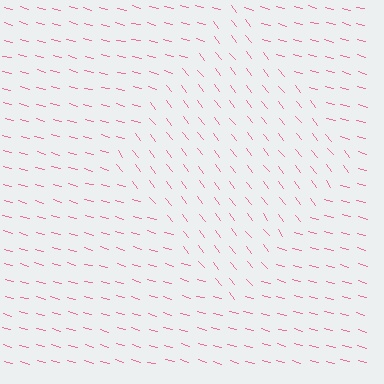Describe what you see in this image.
The image is filled with small pink line segments. A diamond region in the image has lines oriented differently from the surrounding lines, creating a visible texture boundary.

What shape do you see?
I see a diamond.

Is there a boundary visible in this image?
Yes, there is a texture boundary formed by a change in line orientation.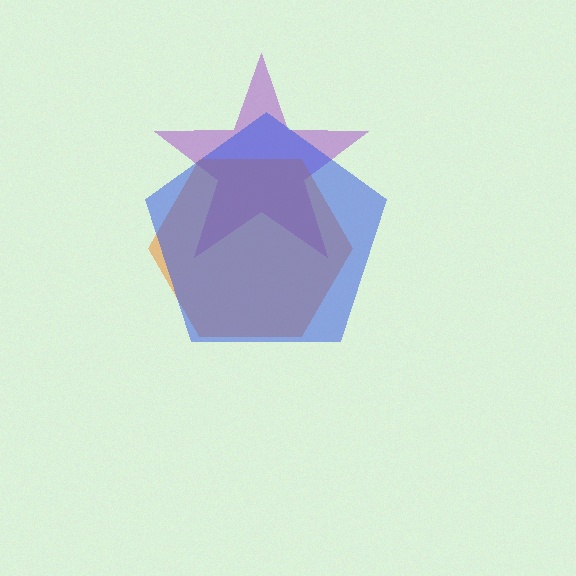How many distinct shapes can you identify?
There are 3 distinct shapes: a purple star, an orange hexagon, a blue pentagon.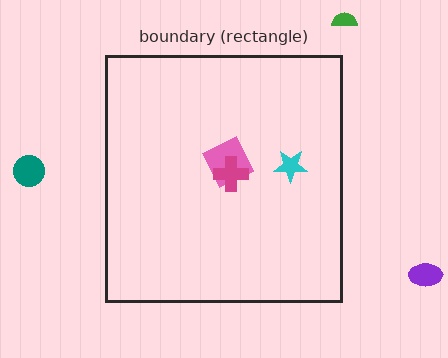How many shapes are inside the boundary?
3 inside, 3 outside.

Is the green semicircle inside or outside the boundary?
Outside.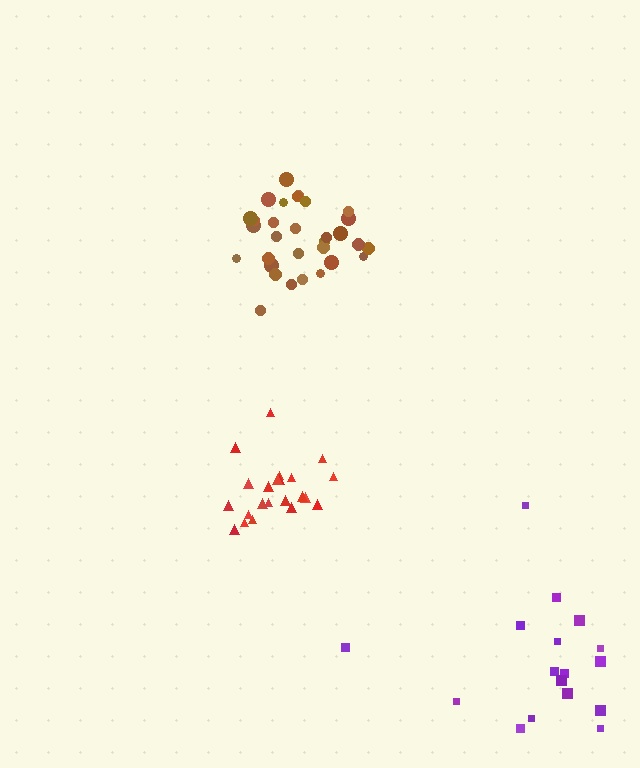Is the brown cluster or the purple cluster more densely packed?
Brown.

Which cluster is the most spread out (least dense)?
Purple.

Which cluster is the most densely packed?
Red.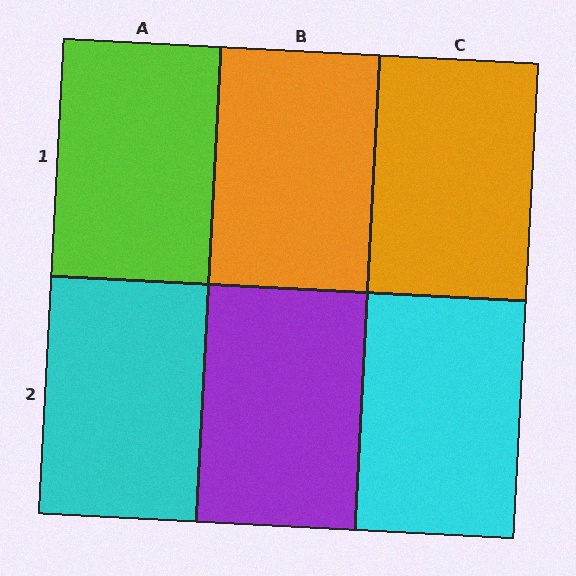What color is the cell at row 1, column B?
Orange.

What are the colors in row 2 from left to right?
Cyan, purple, cyan.